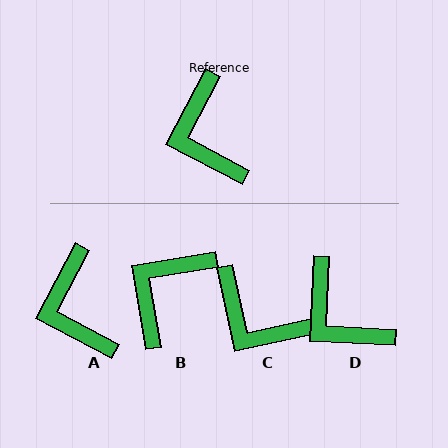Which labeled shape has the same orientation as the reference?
A.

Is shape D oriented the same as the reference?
No, it is off by about 25 degrees.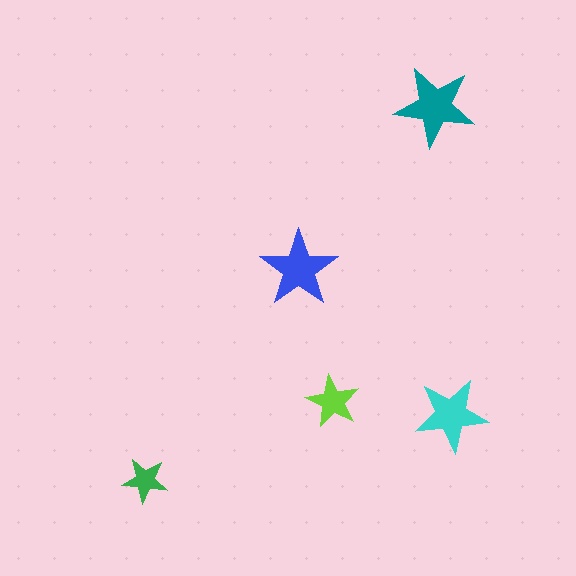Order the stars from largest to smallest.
the teal one, the blue one, the cyan one, the lime one, the green one.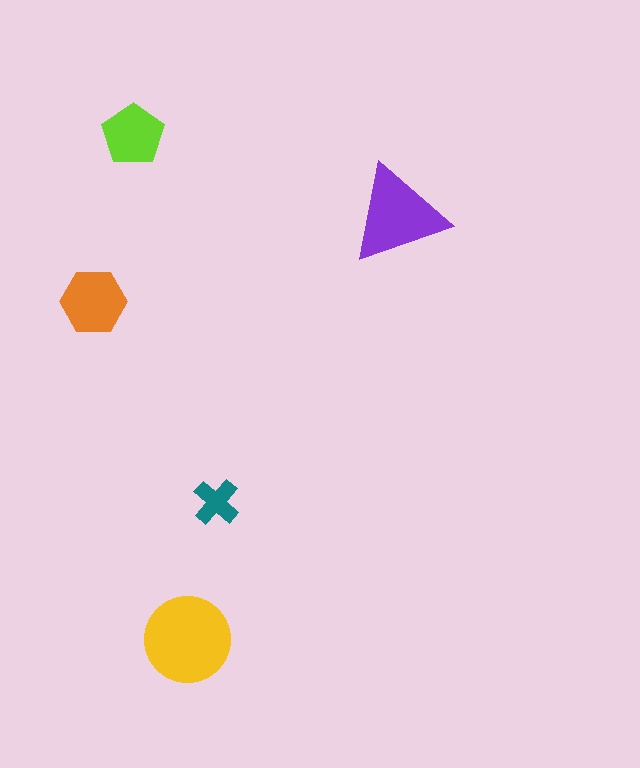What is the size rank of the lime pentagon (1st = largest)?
4th.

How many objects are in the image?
There are 5 objects in the image.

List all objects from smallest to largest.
The teal cross, the lime pentagon, the orange hexagon, the purple triangle, the yellow circle.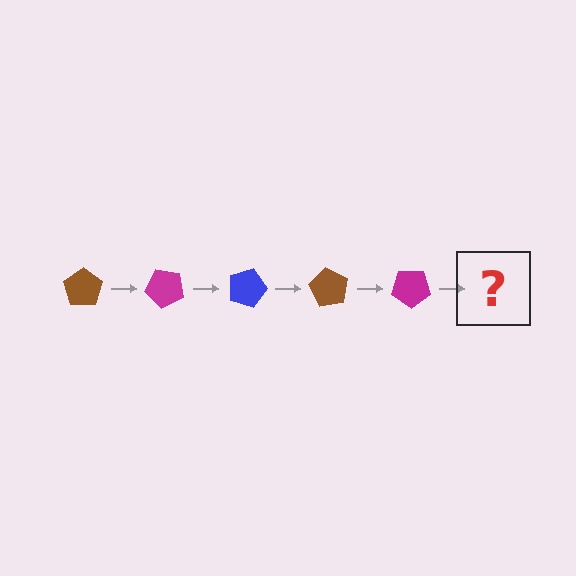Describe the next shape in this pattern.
It should be a blue pentagon, rotated 225 degrees from the start.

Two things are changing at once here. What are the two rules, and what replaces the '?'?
The two rules are that it rotates 45 degrees each step and the color cycles through brown, magenta, and blue. The '?' should be a blue pentagon, rotated 225 degrees from the start.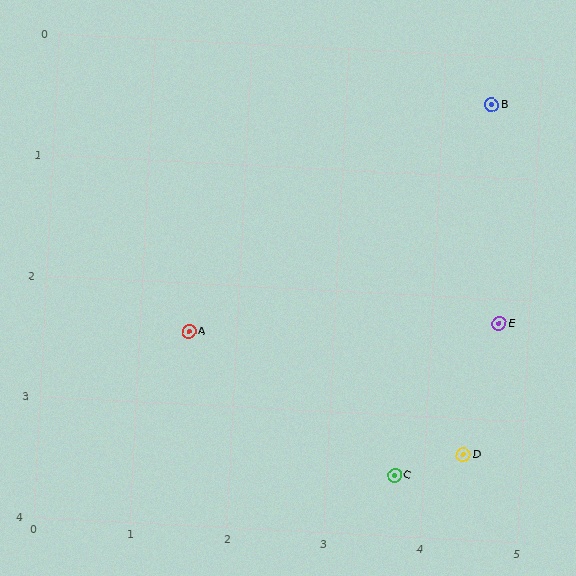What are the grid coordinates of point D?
Point D is at approximately (4.4, 3.3).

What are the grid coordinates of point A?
Point A is at approximately (1.5, 2.4).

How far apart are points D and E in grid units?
Points D and E are about 1.1 grid units apart.